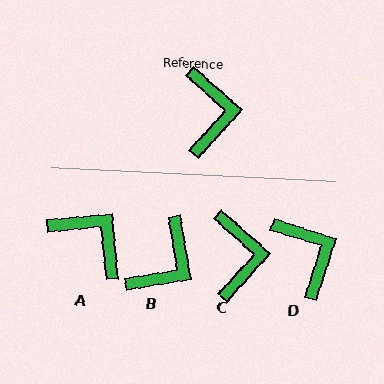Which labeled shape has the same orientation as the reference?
C.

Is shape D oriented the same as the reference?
No, it is off by about 25 degrees.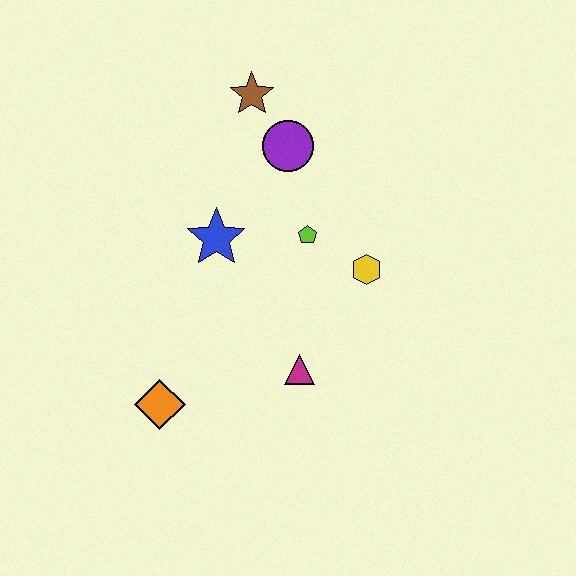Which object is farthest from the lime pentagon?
The orange diamond is farthest from the lime pentagon.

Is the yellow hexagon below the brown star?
Yes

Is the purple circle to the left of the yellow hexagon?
Yes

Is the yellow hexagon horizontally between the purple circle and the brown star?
No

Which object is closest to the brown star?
The purple circle is closest to the brown star.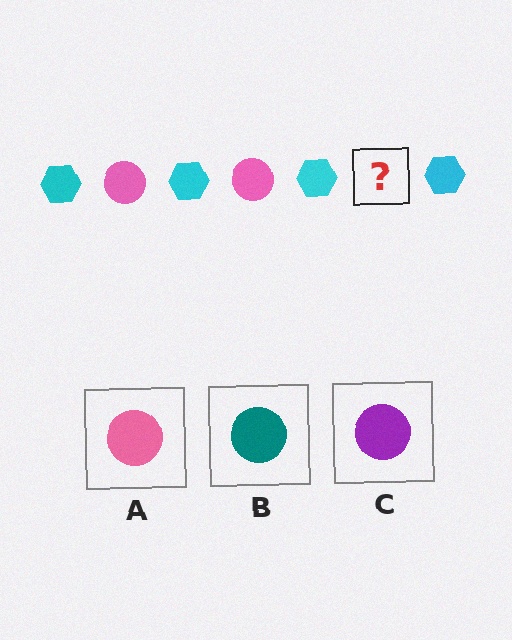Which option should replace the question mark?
Option A.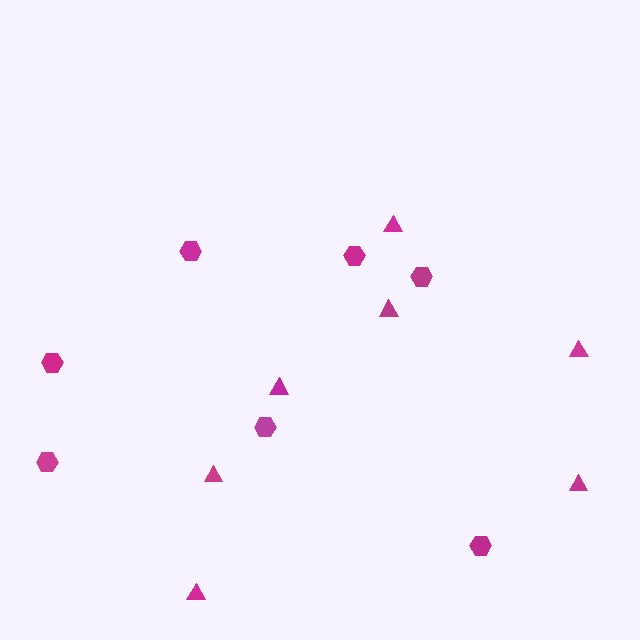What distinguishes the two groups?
There are 2 groups: one group of triangles (7) and one group of hexagons (7).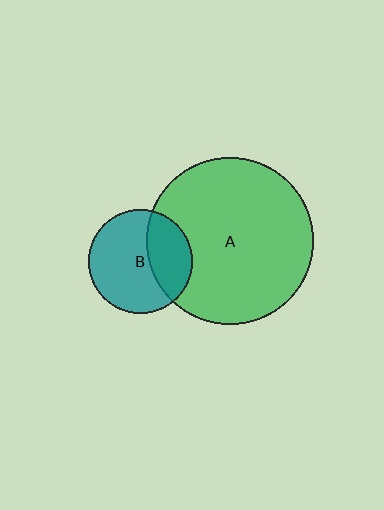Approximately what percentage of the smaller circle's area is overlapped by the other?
Approximately 35%.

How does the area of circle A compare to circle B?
Approximately 2.6 times.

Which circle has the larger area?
Circle A (green).